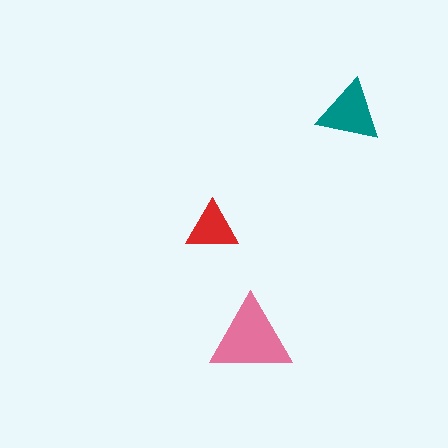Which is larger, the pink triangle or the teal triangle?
The pink one.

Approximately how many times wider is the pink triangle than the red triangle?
About 1.5 times wider.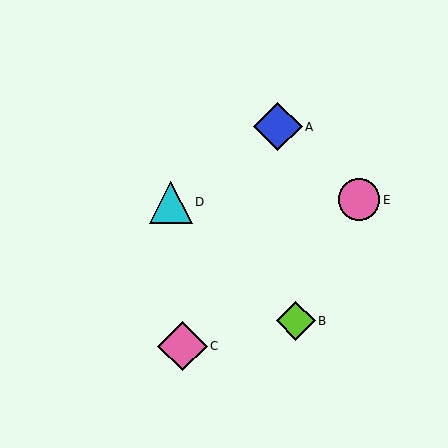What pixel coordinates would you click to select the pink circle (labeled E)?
Click at (359, 200) to select the pink circle E.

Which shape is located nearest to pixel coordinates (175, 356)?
The pink diamond (labeled C) at (182, 346) is nearest to that location.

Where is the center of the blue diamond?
The center of the blue diamond is at (278, 127).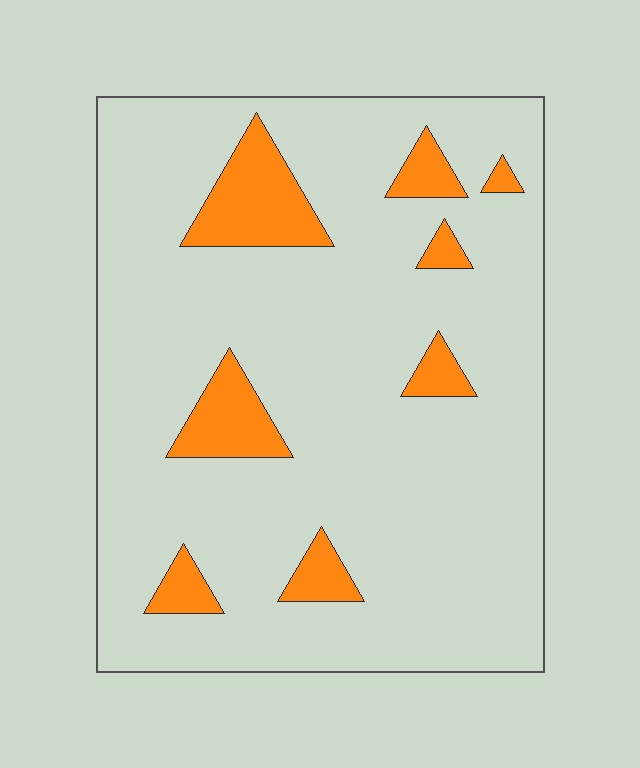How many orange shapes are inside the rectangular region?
8.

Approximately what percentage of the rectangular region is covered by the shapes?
Approximately 10%.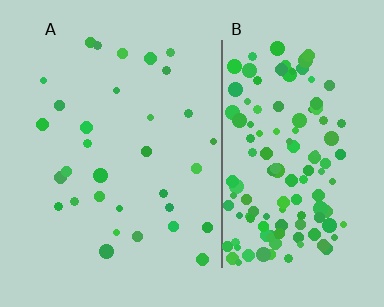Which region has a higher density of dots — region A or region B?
B (the right).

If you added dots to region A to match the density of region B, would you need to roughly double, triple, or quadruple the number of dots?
Approximately quadruple.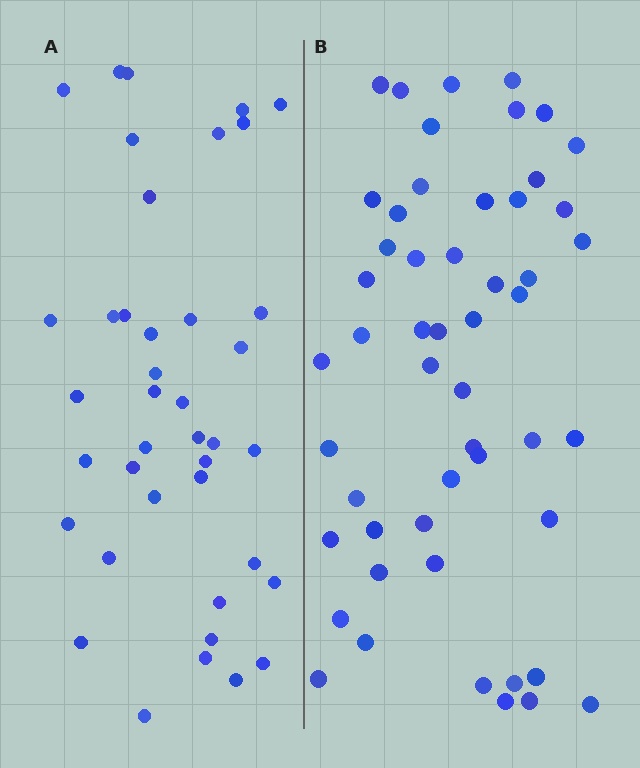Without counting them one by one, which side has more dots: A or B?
Region B (the right region) has more dots.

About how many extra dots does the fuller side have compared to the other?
Region B has roughly 12 or so more dots than region A.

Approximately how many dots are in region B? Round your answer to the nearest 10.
About 50 dots. (The exact count is 52, which rounds to 50.)